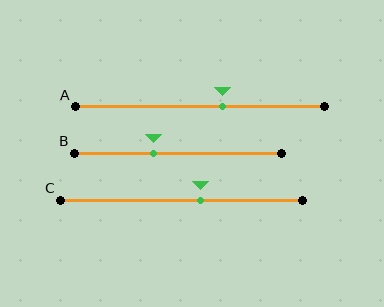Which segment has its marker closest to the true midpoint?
Segment C has its marker closest to the true midpoint.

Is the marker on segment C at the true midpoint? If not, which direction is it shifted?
No, the marker on segment C is shifted to the right by about 8% of the segment length.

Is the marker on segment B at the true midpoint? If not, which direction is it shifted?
No, the marker on segment B is shifted to the left by about 12% of the segment length.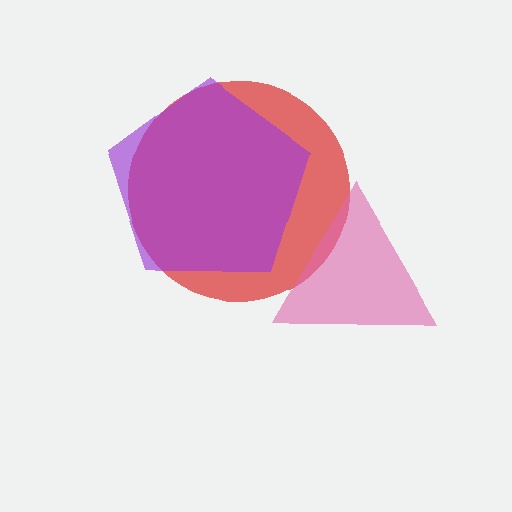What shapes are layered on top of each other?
The layered shapes are: a red circle, a pink triangle, a purple pentagon.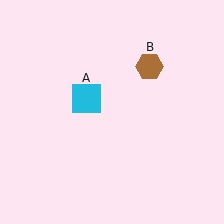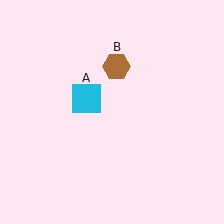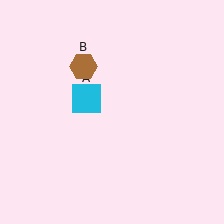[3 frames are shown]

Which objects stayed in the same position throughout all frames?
Cyan square (object A) remained stationary.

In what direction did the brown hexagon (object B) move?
The brown hexagon (object B) moved left.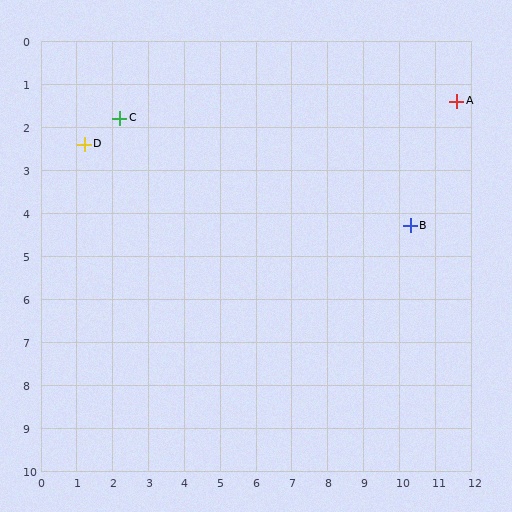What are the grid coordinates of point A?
Point A is at approximately (11.6, 1.4).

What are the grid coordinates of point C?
Point C is at approximately (2.2, 1.8).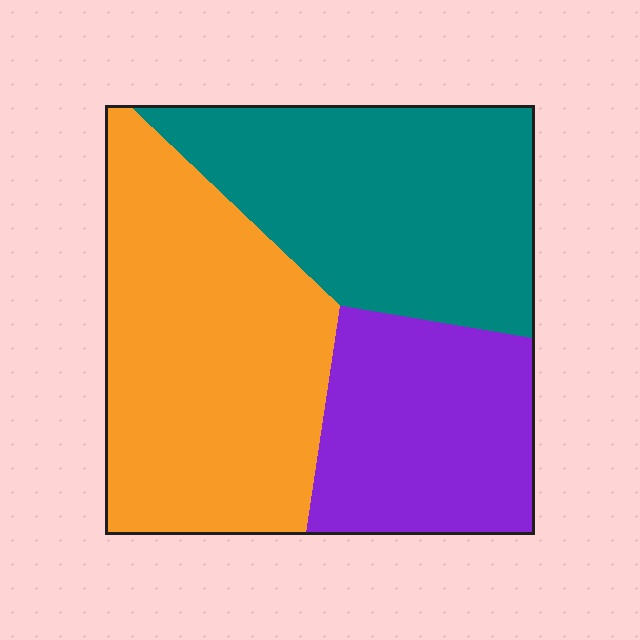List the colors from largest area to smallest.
From largest to smallest: orange, teal, purple.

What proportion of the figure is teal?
Teal takes up about one third (1/3) of the figure.